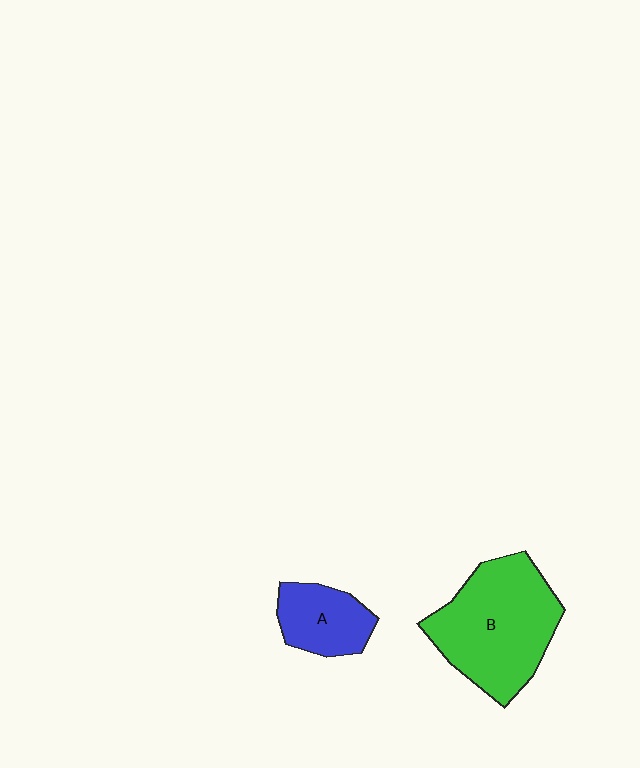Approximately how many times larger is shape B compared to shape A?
Approximately 2.3 times.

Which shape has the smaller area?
Shape A (blue).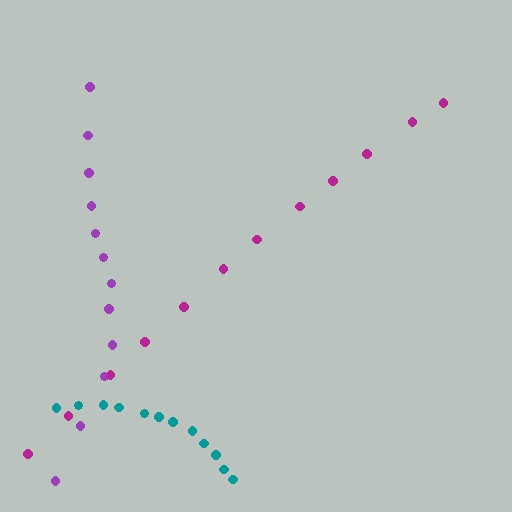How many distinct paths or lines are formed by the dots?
There are 3 distinct paths.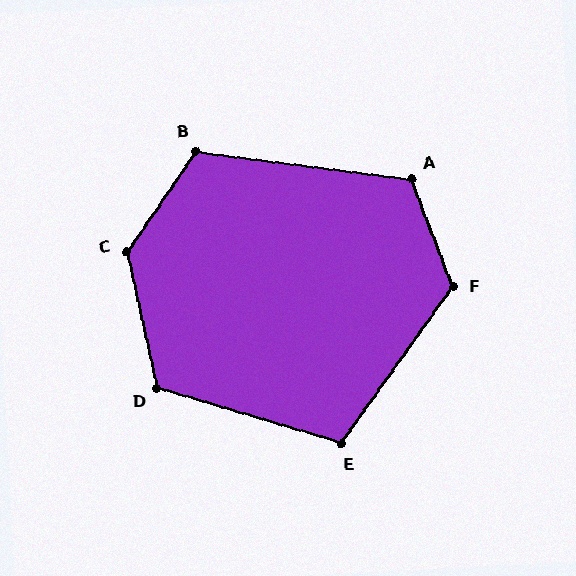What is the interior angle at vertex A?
Approximately 118 degrees (obtuse).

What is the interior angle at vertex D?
Approximately 119 degrees (obtuse).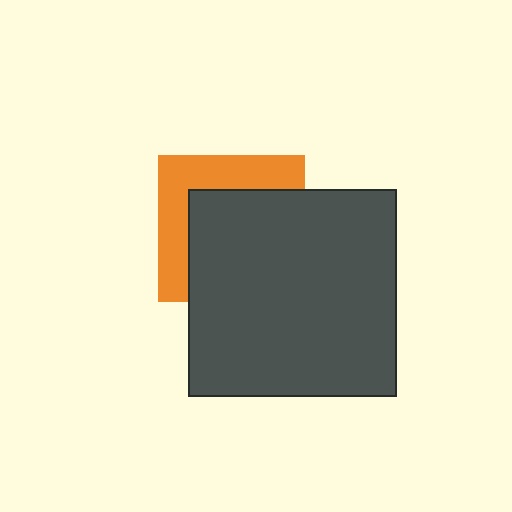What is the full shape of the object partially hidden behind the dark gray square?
The partially hidden object is an orange square.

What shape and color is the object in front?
The object in front is a dark gray square.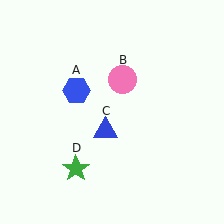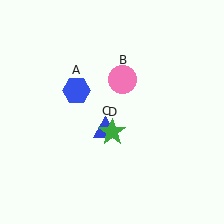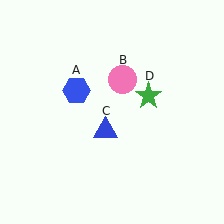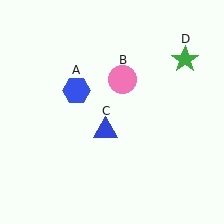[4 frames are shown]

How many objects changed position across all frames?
1 object changed position: green star (object D).